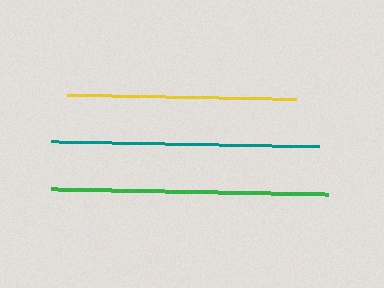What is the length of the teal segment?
The teal segment is approximately 268 pixels long.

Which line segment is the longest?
The green line is the longest at approximately 277 pixels.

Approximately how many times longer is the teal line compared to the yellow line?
The teal line is approximately 1.2 times the length of the yellow line.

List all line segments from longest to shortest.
From longest to shortest: green, teal, yellow.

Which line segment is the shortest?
The yellow line is the shortest at approximately 229 pixels.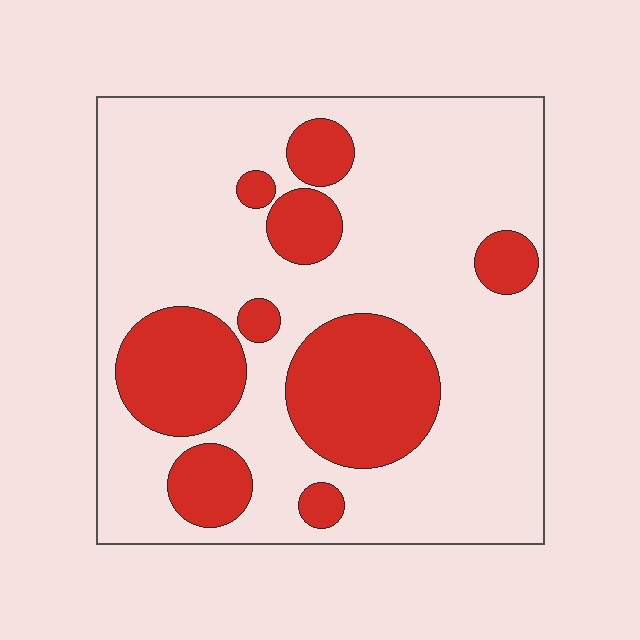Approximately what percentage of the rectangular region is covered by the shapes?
Approximately 25%.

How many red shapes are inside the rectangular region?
9.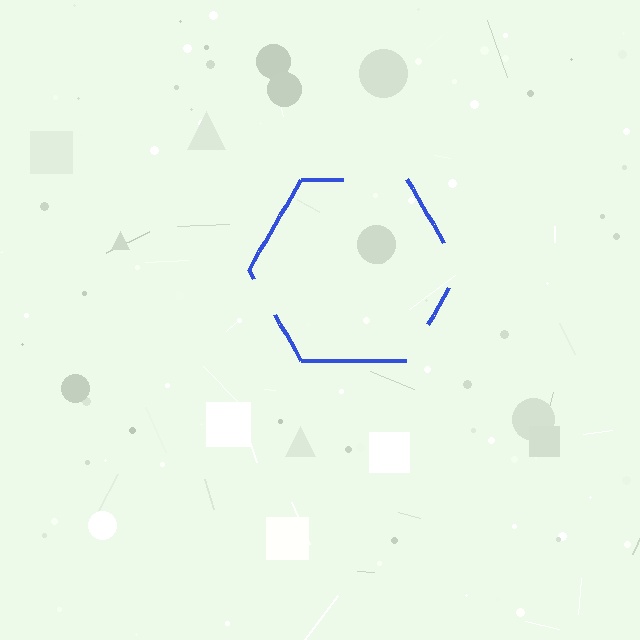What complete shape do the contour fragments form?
The contour fragments form a hexagon.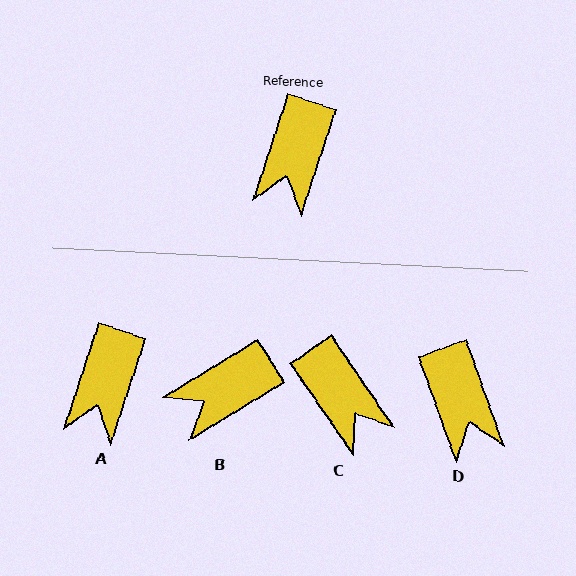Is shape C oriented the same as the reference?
No, it is off by about 53 degrees.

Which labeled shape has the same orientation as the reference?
A.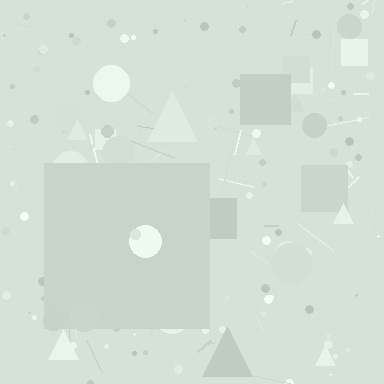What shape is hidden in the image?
A square is hidden in the image.